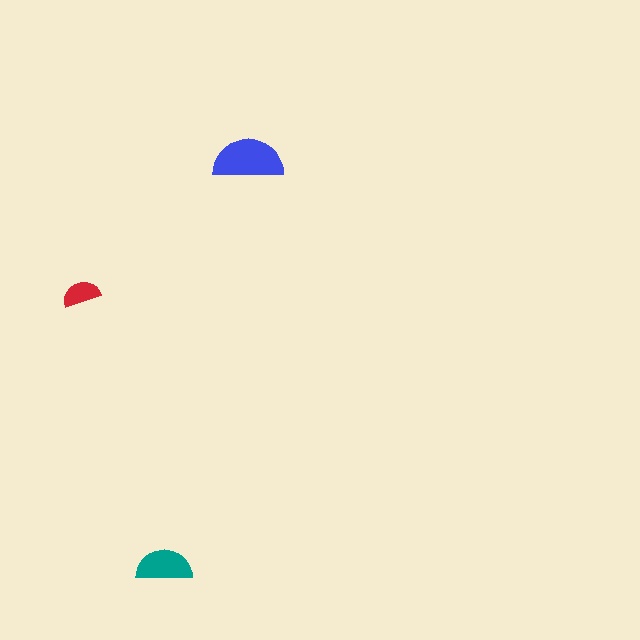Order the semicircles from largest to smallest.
the blue one, the teal one, the red one.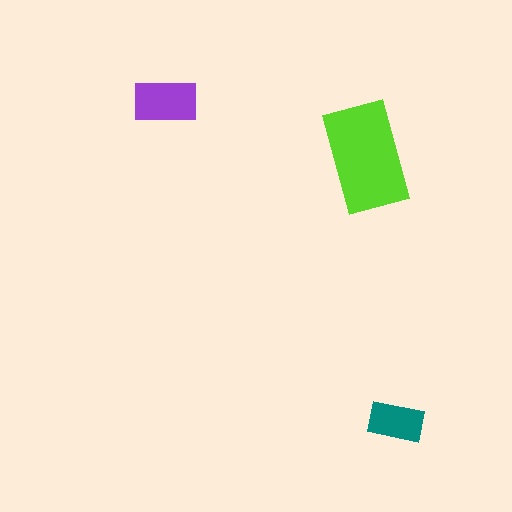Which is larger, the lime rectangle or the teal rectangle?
The lime one.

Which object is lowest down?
The teal rectangle is bottommost.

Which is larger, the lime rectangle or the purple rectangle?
The lime one.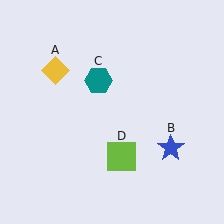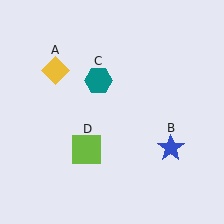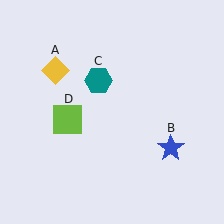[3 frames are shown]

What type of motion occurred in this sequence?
The lime square (object D) rotated clockwise around the center of the scene.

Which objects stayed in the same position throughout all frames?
Yellow diamond (object A) and blue star (object B) and teal hexagon (object C) remained stationary.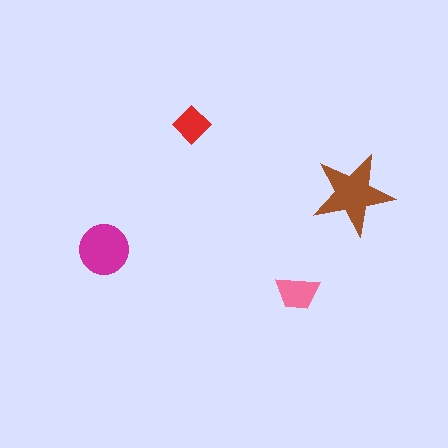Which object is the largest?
The brown star.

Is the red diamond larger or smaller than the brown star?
Smaller.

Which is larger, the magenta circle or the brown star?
The brown star.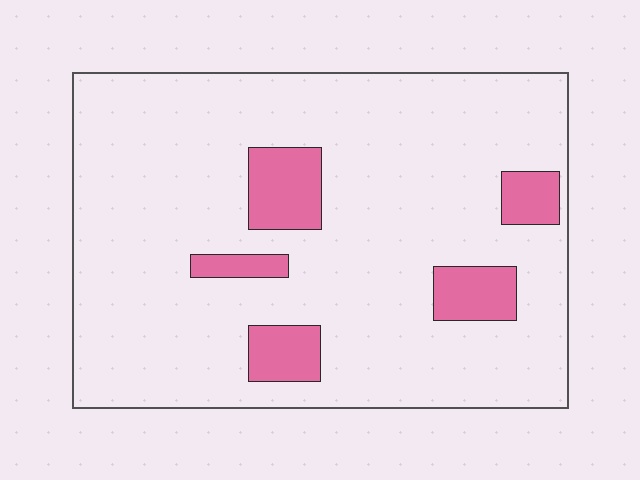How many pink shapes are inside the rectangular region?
5.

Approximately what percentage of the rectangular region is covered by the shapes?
Approximately 10%.